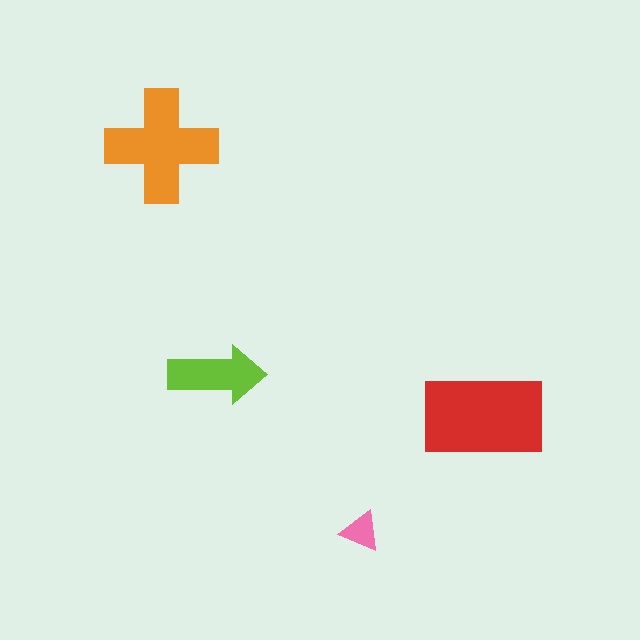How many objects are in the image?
There are 4 objects in the image.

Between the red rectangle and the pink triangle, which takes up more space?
The red rectangle.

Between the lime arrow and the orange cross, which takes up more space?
The orange cross.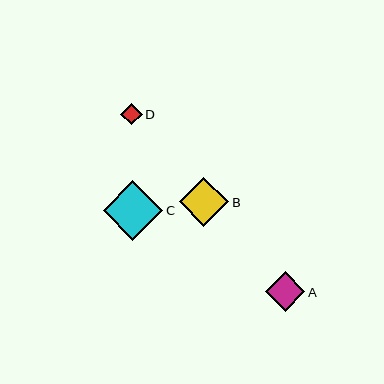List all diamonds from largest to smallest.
From largest to smallest: C, B, A, D.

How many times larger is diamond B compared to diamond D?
Diamond B is approximately 2.3 times the size of diamond D.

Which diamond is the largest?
Diamond C is the largest with a size of approximately 59 pixels.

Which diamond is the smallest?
Diamond D is the smallest with a size of approximately 21 pixels.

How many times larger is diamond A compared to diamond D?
Diamond A is approximately 1.8 times the size of diamond D.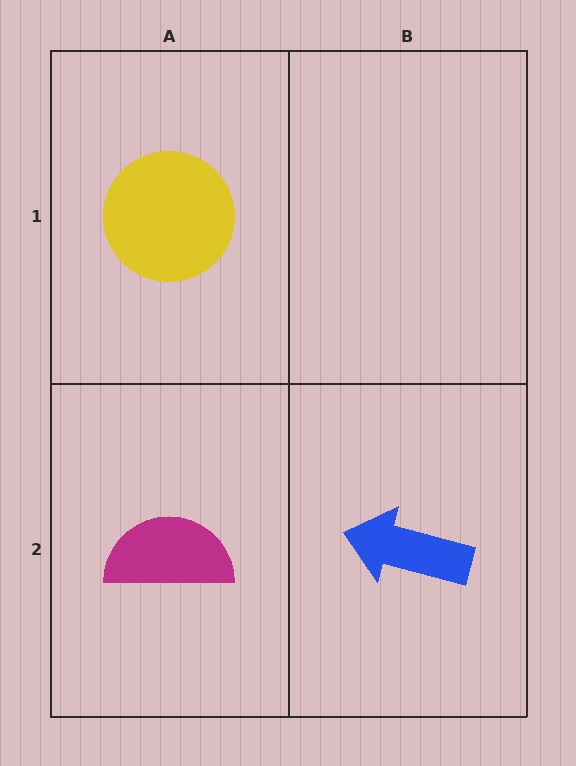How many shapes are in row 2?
2 shapes.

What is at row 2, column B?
A blue arrow.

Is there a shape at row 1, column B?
No, that cell is empty.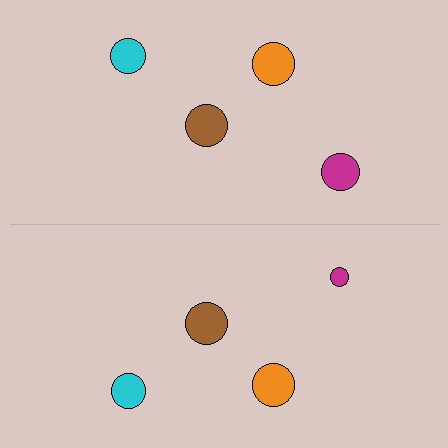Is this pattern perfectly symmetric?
No, the pattern is not perfectly symmetric. The magenta circle on the bottom side has a different size than its mirror counterpart.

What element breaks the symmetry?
The magenta circle on the bottom side has a different size than its mirror counterpart.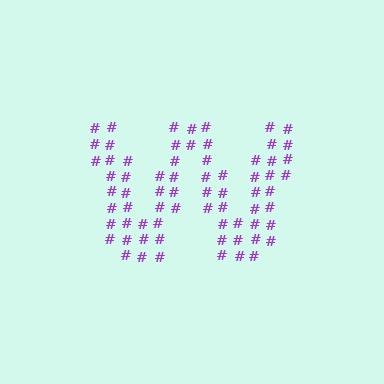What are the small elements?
The small elements are hash symbols.